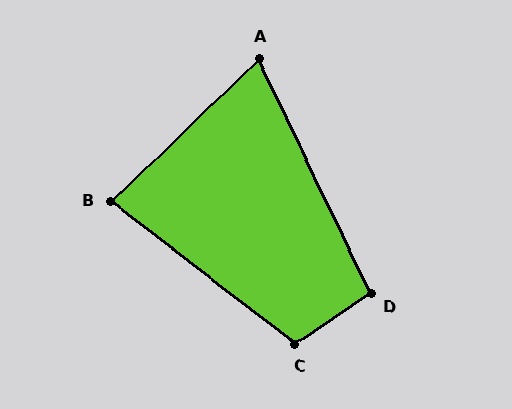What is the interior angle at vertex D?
Approximately 98 degrees (obtuse).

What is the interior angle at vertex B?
Approximately 82 degrees (acute).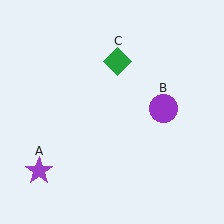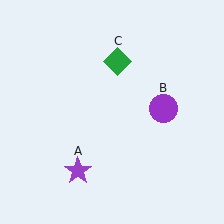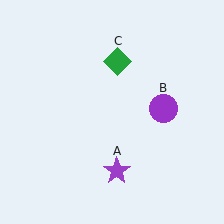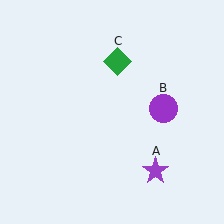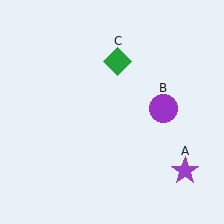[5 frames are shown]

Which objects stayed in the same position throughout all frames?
Purple circle (object B) and green diamond (object C) remained stationary.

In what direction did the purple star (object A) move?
The purple star (object A) moved right.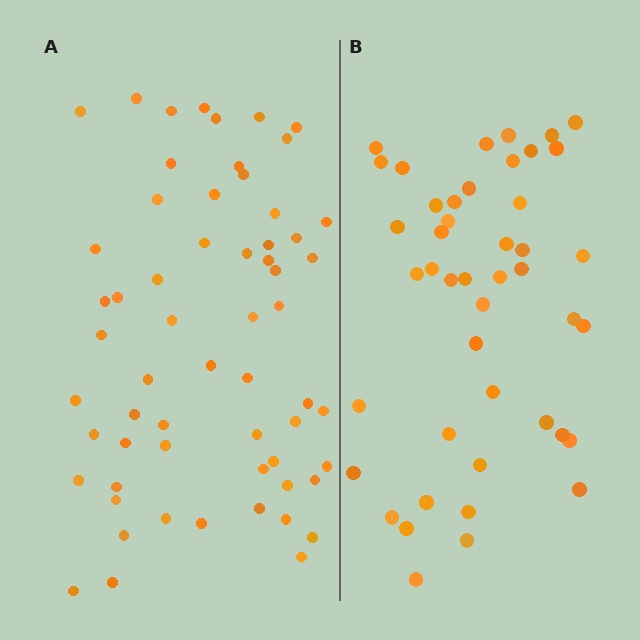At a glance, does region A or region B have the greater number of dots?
Region A (the left region) has more dots.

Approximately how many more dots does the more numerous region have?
Region A has approximately 15 more dots than region B.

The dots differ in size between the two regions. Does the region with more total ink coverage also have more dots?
No. Region B has more total ink coverage because its dots are larger, but region A actually contains more individual dots. Total area can be misleading — the number of items is what matters here.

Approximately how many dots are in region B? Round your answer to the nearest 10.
About 40 dots. (The exact count is 45, which rounds to 40.)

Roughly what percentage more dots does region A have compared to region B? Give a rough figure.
About 35% more.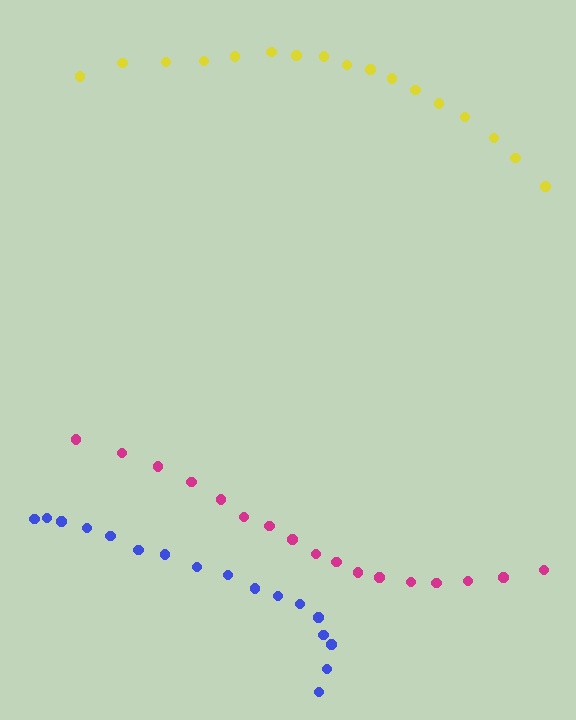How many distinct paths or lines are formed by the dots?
There are 3 distinct paths.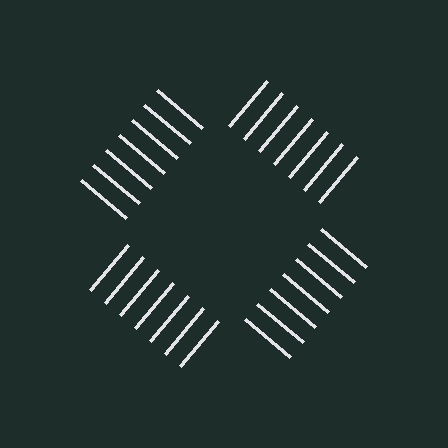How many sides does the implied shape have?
4 sides — the line-ends trace a square.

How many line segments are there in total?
28 — 7 along each of the 4 edges.